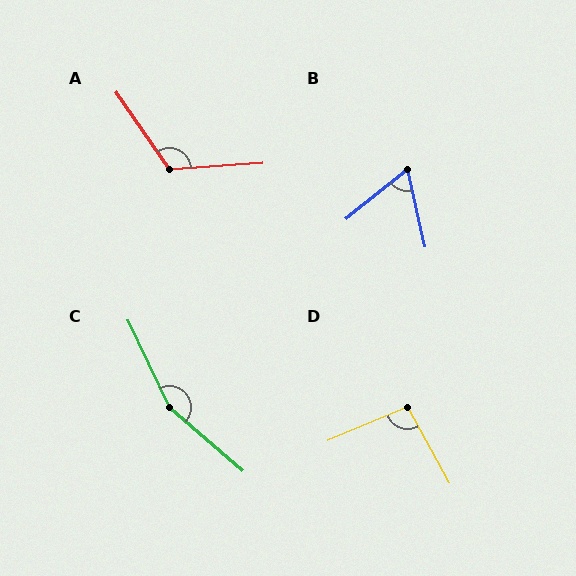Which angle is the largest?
C, at approximately 156 degrees.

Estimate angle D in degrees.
Approximately 96 degrees.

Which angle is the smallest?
B, at approximately 64 degrees.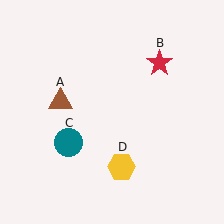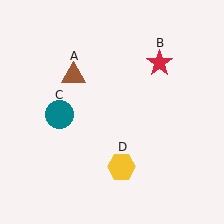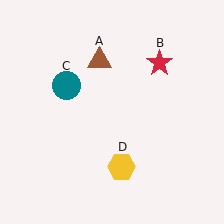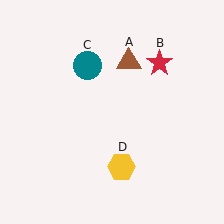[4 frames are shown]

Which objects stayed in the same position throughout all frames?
Red star (object B) and yellow hexagon (object D) remained stationary.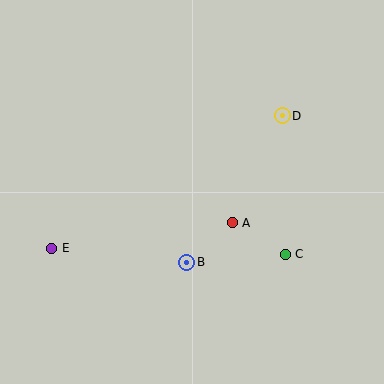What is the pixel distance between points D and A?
The distance between D and A is 118 pixels.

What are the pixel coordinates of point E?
Point E is at (52, 248).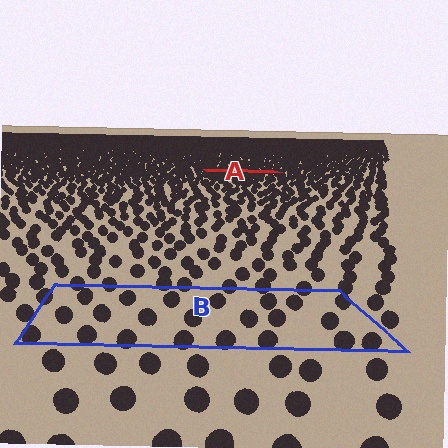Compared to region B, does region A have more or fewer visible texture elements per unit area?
Region A has more texture elements per unit area — they are packed more densely because it is farther away.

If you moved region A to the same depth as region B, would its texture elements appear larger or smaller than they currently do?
They would appear larger. At a closer depth, the same texture elements are projected at a bigger on-screen size.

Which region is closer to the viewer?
Region B is closer. The texture elements there are larger and more spread out.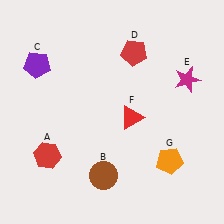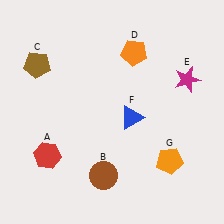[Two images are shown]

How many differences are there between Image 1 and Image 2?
There are 3 differences between the two images.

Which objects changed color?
C changed from purple to brown. D changed from red to orange. F changed from red to blue.